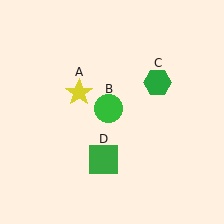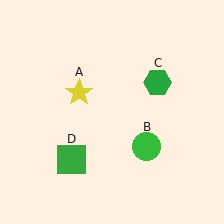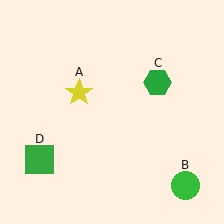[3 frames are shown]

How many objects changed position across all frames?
2 objects changed position: green circle (object B), green square (object D).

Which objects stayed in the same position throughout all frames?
Yellow star (object A) and green hexagon (object C) remained stationary.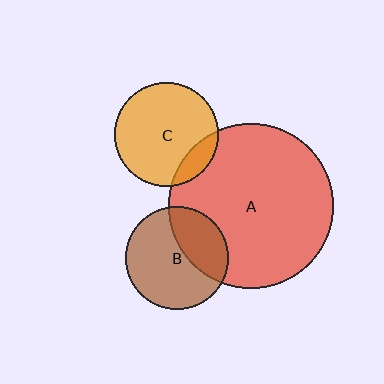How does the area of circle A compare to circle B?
Approximately 2.6 times.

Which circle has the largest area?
Circle A (red).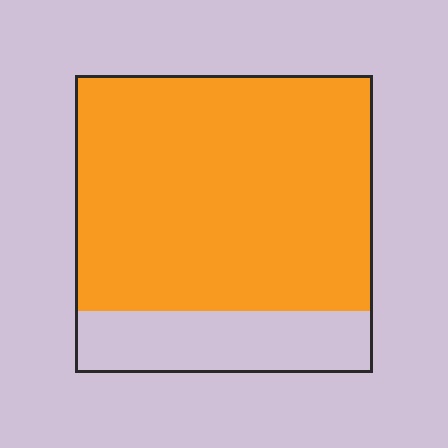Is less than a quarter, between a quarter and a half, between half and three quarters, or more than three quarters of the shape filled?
More than three quarters.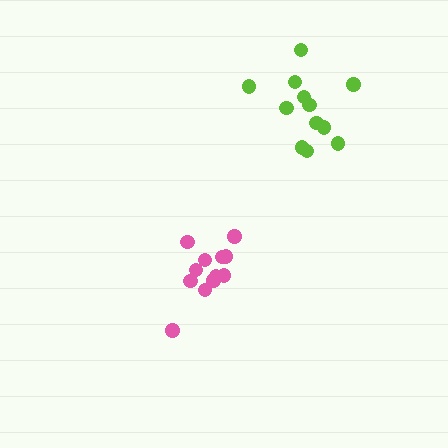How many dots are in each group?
Group 1: 12 dots, Group 2: 12 dots (24 total).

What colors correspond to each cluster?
The clusters are colored: pink, lime.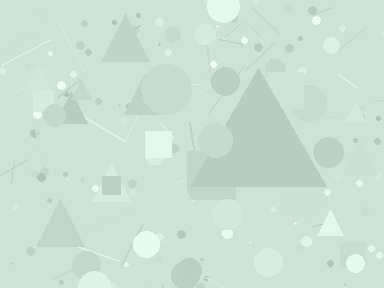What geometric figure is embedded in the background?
A triangle is embedded in the background.